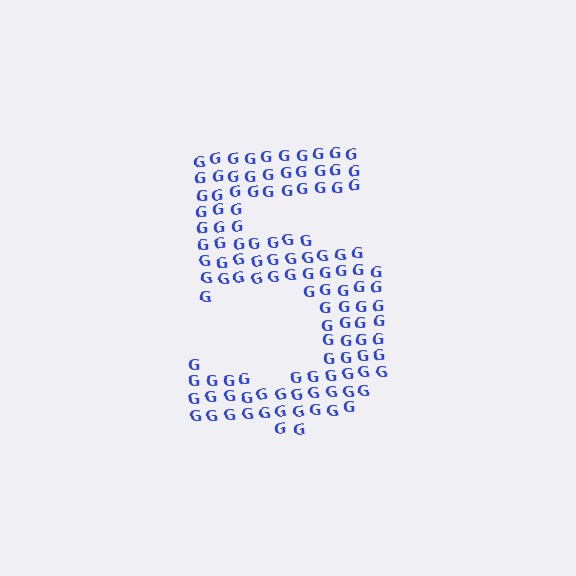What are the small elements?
The small elements are letter G's.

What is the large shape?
The large shape is the digit 5.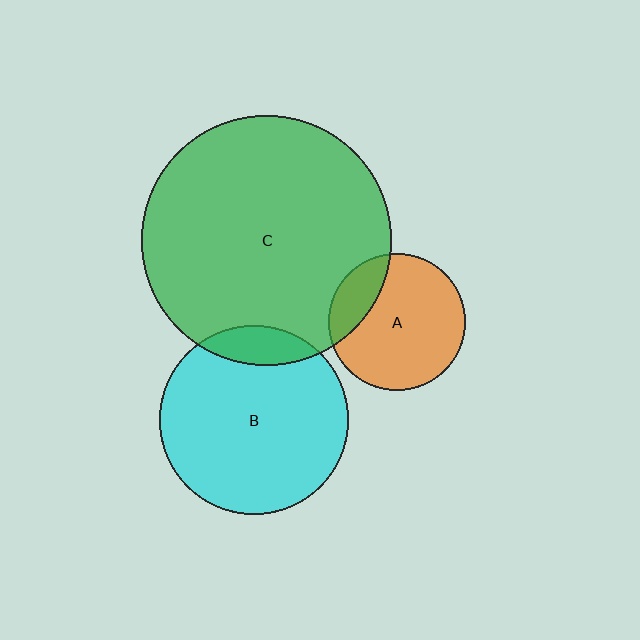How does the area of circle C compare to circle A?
Approximately 3.3 times.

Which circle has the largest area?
Circle C (green).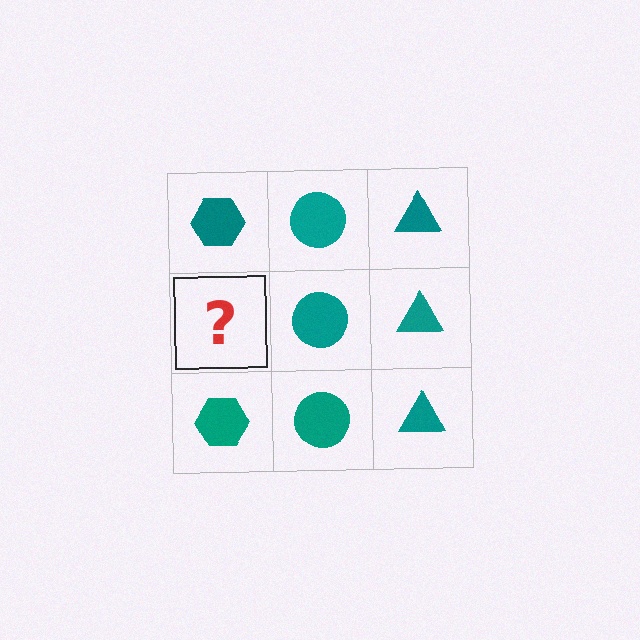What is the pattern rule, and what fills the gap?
The rule is that each column has a consistent shape. The gap should be filled with a teal hexagon.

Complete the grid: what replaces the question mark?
The question mark should be replaced with a teal hexagon.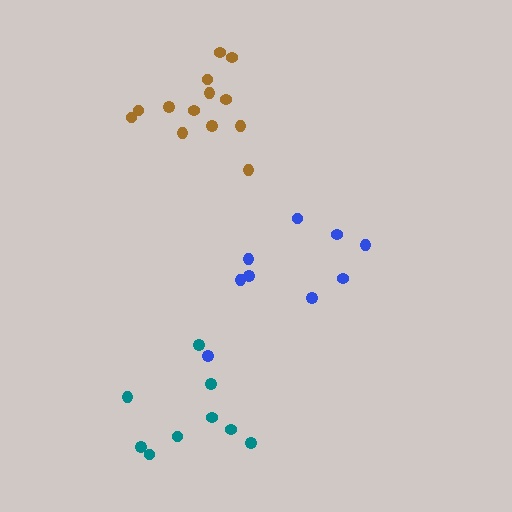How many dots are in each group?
Group 1: 9 dots, Group 2: 13 dots, Group 3: 9 dots (31 total).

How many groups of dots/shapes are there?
There are 3 groups.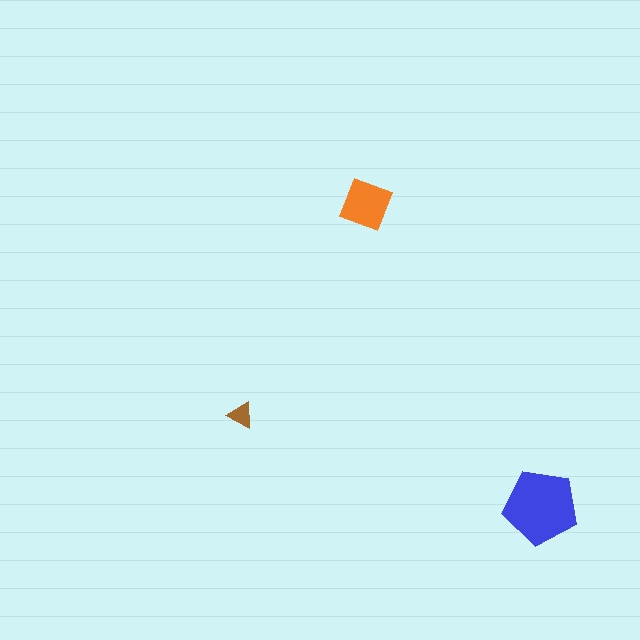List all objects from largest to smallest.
The blue pentagon, the orange square, the brown triangle.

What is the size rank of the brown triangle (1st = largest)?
3rd.